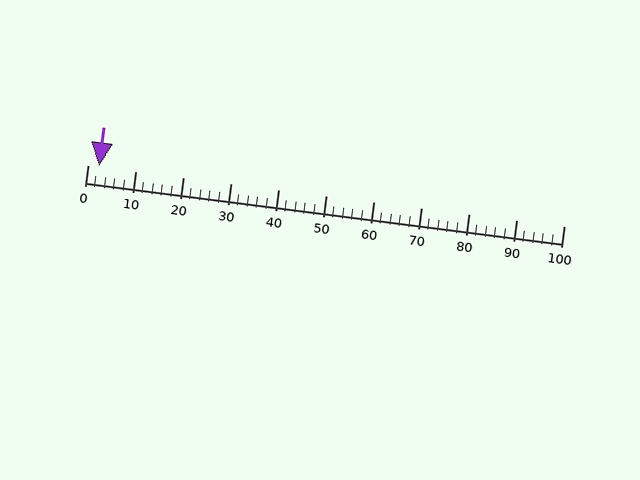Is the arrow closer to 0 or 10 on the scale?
The arrow is closer to 0.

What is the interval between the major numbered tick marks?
The major tick marks are spaced 10 units apart.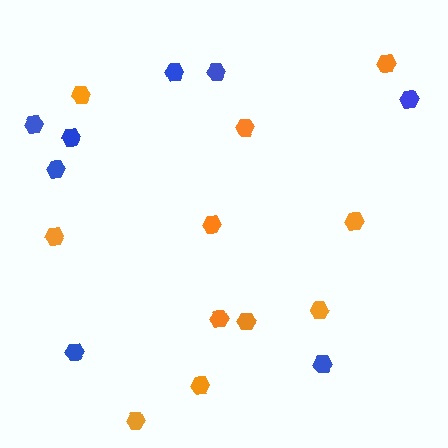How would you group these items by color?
There are 2 groups: one group of orange hexagons (11) and one group of blue hexagons (8).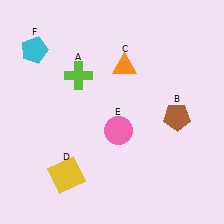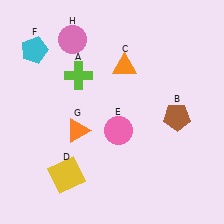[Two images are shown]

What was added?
An orange triangle (G), a pink circle (H) were added in Image 2.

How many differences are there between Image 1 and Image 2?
There are 2 differences between the two images.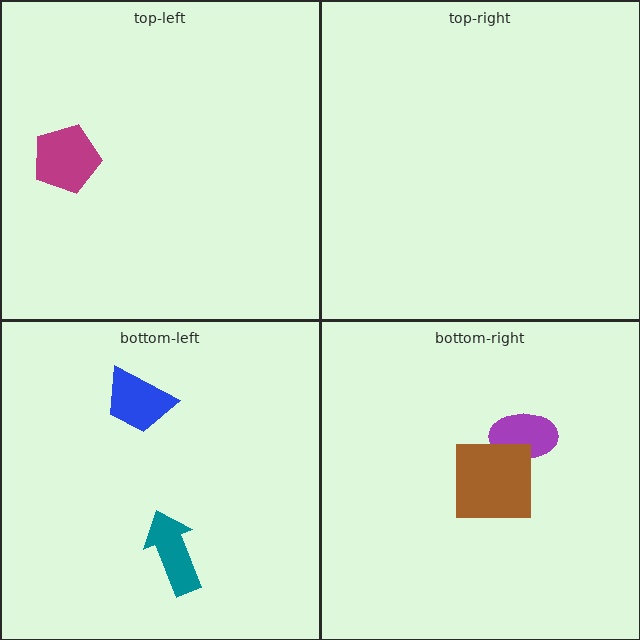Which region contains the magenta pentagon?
The top-left region.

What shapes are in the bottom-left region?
The teal arrow, the blue trapezoid.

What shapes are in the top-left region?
The magenta pentagon.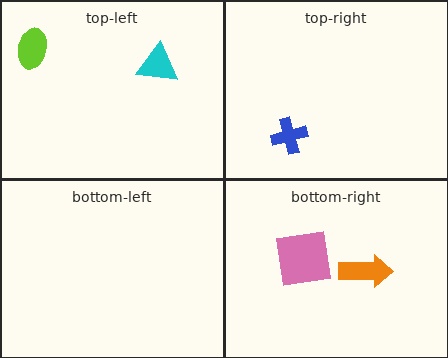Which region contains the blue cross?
The top-right region.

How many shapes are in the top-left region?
2.